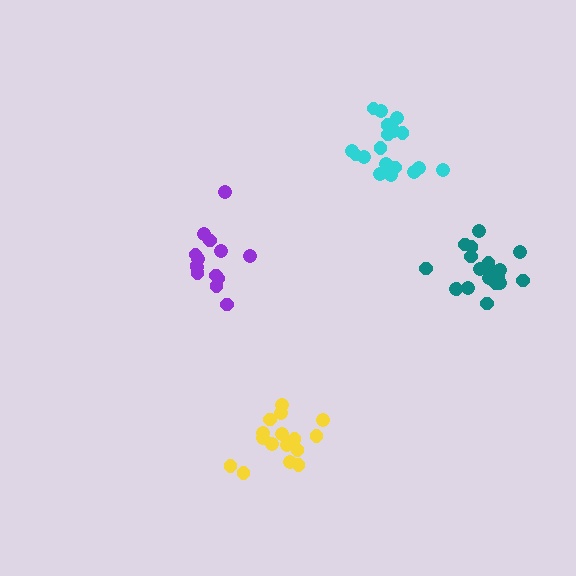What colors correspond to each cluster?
The clusters are colored: cyan, purple, teal, yellow.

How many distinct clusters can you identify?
There are 4 distinct clusters.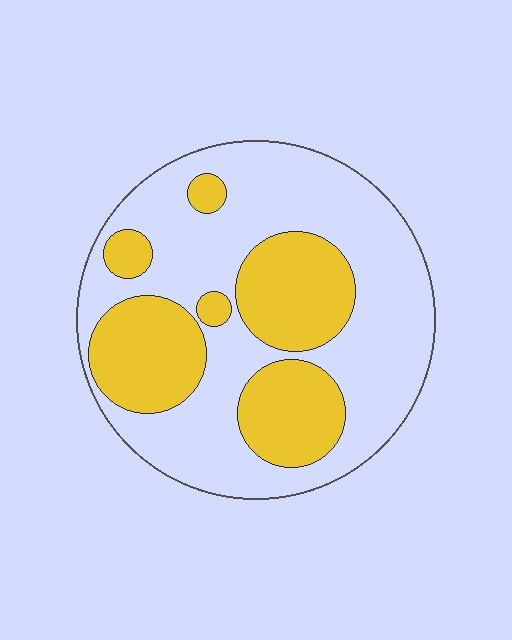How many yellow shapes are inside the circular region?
6.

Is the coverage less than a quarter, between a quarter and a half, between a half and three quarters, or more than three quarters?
Between a quarter and a half.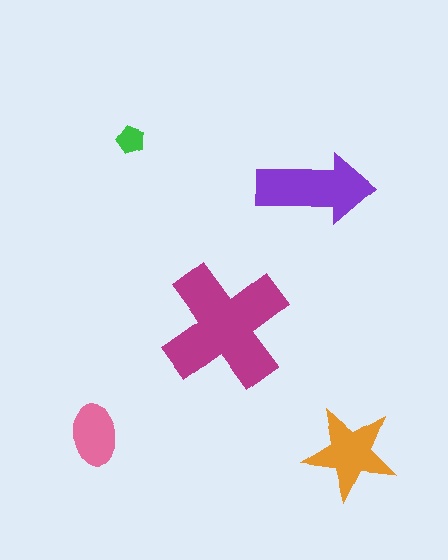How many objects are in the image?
There are 5 objects in the image.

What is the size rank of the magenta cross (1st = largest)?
1st.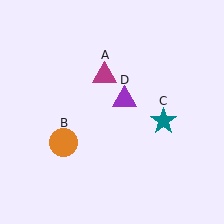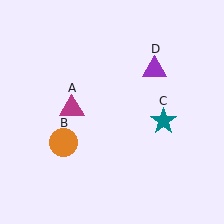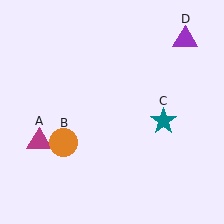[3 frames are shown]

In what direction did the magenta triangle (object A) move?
The magenta triangle (object A) moved down and to the left.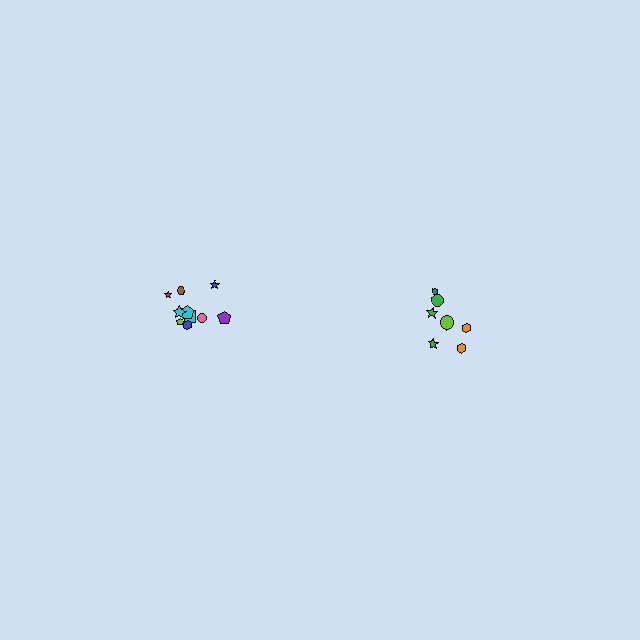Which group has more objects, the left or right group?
The left group.